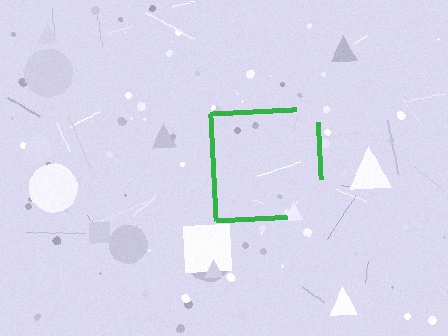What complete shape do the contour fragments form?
The contour fragments form a square.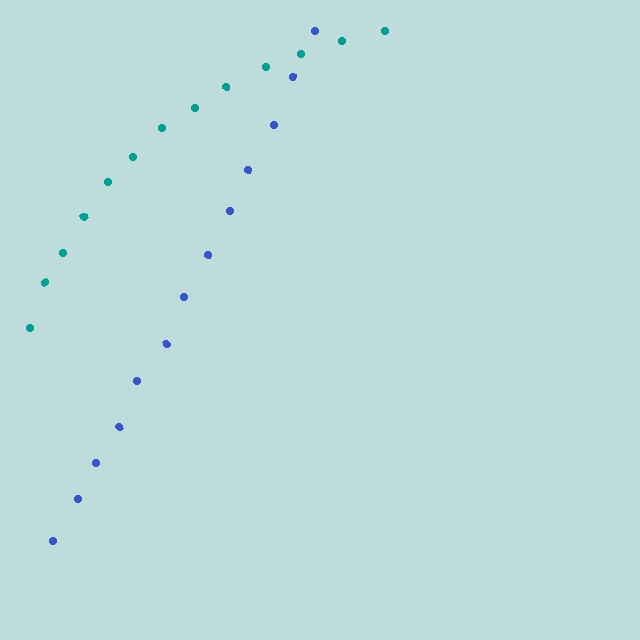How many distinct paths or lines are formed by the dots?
There are 2 distinct paths.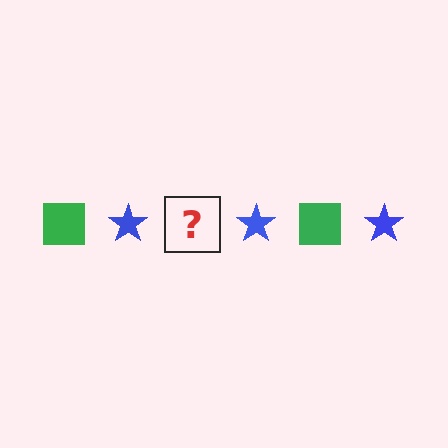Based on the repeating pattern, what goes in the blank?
The blank should be a green square.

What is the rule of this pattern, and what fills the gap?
The rule is that the pattern alternates between green square and blue star. The gap should be filled with a green square.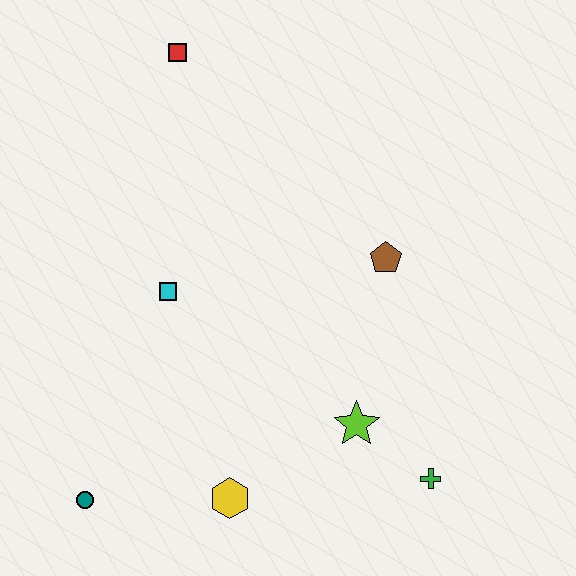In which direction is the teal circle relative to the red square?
The teal circle is below the red square.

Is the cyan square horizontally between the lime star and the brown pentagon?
No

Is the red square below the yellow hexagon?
No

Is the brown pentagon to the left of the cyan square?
No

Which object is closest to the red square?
The cyan square is closest to the red square.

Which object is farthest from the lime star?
The red square is farthest from the lime star.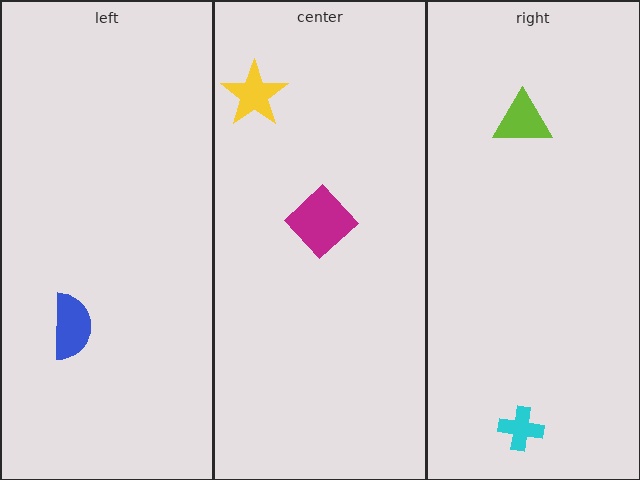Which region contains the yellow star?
The center region.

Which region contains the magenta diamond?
The center region.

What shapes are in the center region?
The yellow star, the magenta diamond.